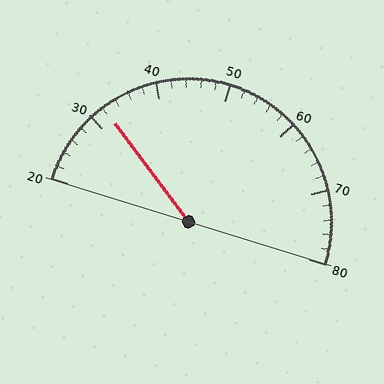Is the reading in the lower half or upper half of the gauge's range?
The reading is in the lower half of the range (20 to 80).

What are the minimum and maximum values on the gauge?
The gauge ranges from 20 to 80.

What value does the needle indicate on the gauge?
The needle indicates approximately 32.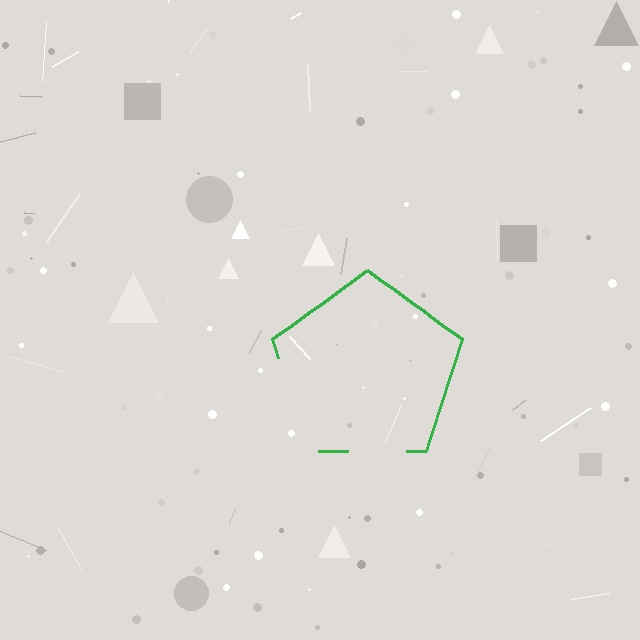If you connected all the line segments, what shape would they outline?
They would outline a pentagon.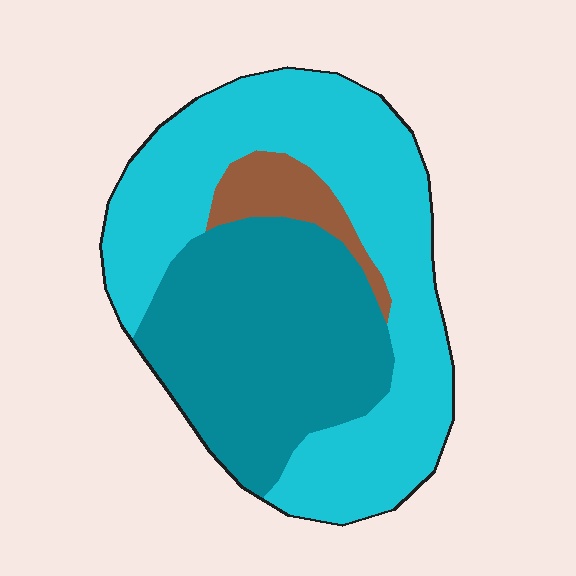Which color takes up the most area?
Cyan, at roughly 55%.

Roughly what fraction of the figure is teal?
Teal covers about 40% of the figure.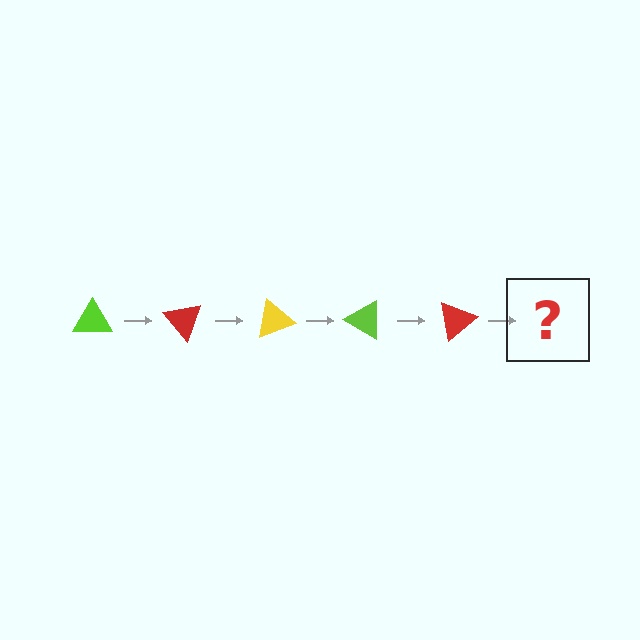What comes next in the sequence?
The next element should be a yellow triangle, rotated 250 degrees from the start.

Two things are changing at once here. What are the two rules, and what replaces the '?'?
The two rules are that it rotates 50 degrees each step and the color cycles through lime, red, and yellow. The '?' should be a yellow triangle, rotated 250 degrees from the start.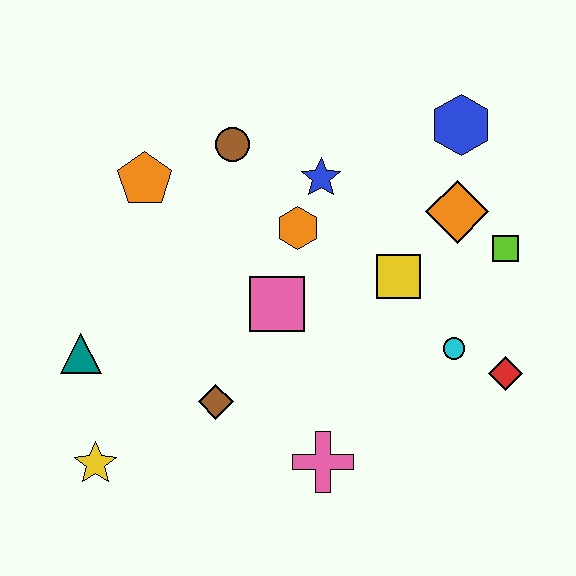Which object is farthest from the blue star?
The yellow star is farthest from the blue star.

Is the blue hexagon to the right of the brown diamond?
Yes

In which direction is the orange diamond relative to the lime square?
The orange diamond is to the left of the lime square.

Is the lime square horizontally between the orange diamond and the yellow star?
No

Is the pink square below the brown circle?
Yes